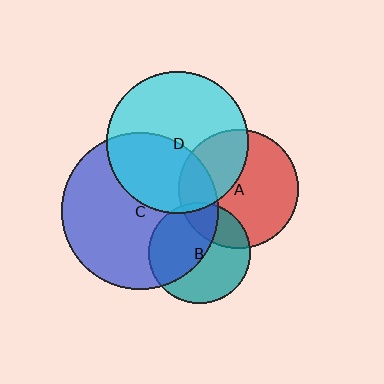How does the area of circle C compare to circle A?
Approximately 1.7 times.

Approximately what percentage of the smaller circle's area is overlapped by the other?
Approximately 5%.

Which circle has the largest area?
Circle C (blue).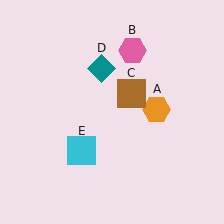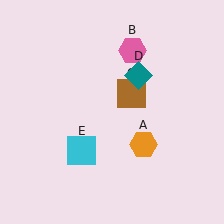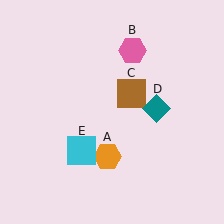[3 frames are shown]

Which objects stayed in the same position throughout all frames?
Pink hexagon (object B) and brown square (object C) and cyan square (object E) remained stationary.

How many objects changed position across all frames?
2 objects changed position: orange hexagon (object A), teal diamond (object D).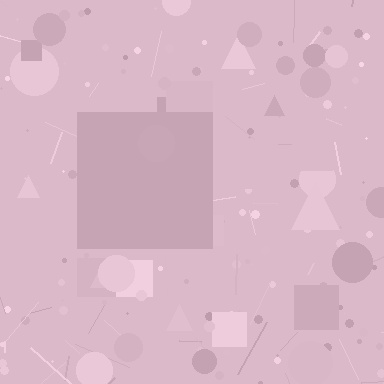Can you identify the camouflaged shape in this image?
The camouflaged shape is a square.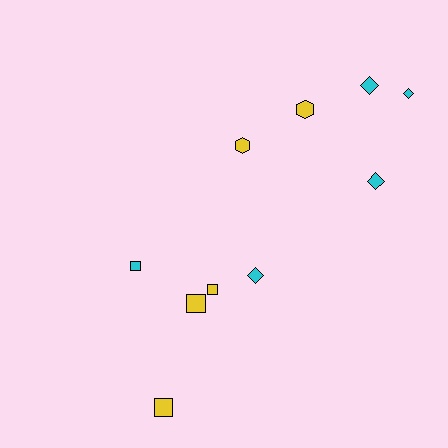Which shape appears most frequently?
Square, with 4 objects.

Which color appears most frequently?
Cyan, with 5 objects.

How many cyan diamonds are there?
There are 4 cyan diamonds.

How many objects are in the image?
There are 10 objects.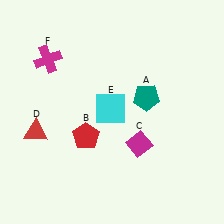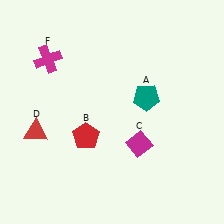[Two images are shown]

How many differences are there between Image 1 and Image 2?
There is 1 difference between the two images.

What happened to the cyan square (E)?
The cyan square (E) was removed in Image 2. It was in the top-left area of Image 1.